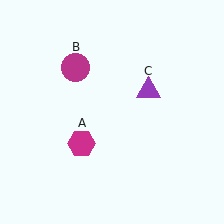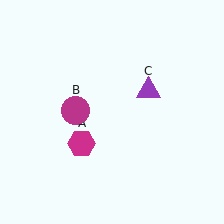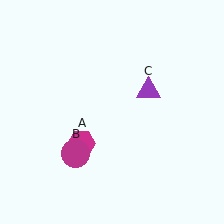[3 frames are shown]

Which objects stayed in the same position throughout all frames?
Magenta hexagon (object A) and purple triangle (object C) remained stationary.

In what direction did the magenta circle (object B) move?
The magenta circle (object B) moved down.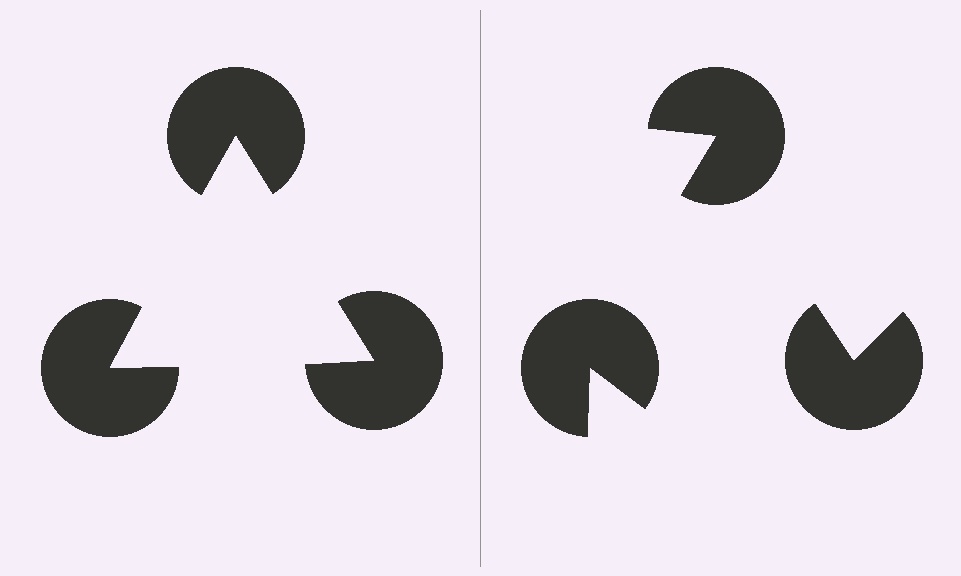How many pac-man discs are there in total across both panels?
6 — 3 on each side.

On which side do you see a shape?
An illusory triangle appears on the left side. On the right side the wedge cuts are rotated, so no coherent shape forms.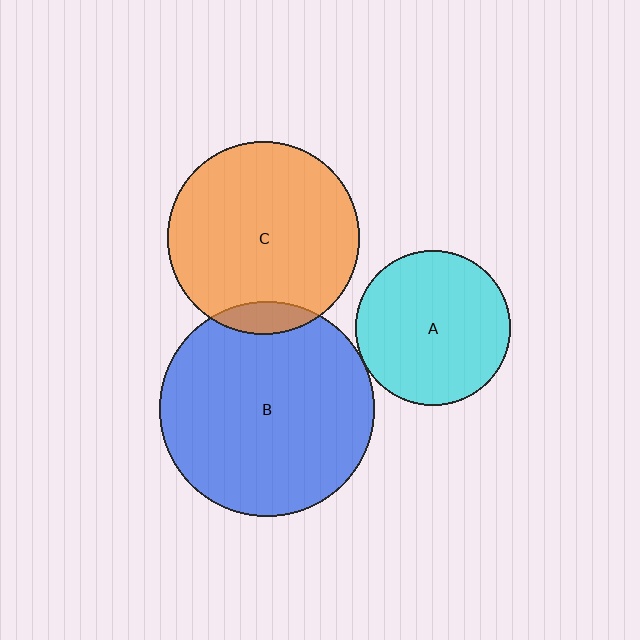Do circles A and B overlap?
Yes.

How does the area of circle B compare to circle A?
Approximately 1.9 times.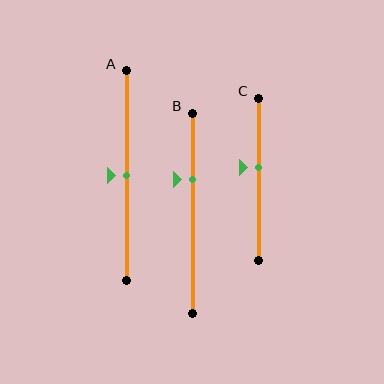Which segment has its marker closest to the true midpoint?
Segment A has its marker closest to the true midpoint.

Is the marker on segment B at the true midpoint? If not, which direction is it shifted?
No, the marker on segment B is shifted upward by about 17% of the segment length.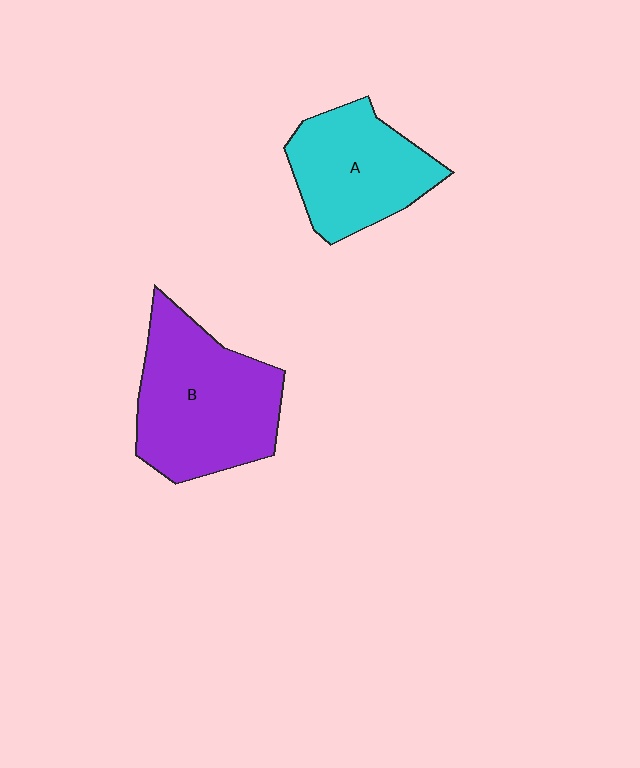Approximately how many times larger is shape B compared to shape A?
Approximately 1.3 times.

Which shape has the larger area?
Shape B (purple).